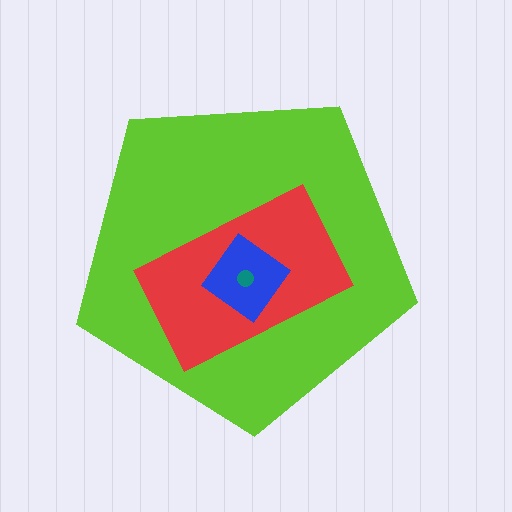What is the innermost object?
The teal circle.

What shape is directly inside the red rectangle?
The blue diamond.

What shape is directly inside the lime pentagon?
The red rectangle.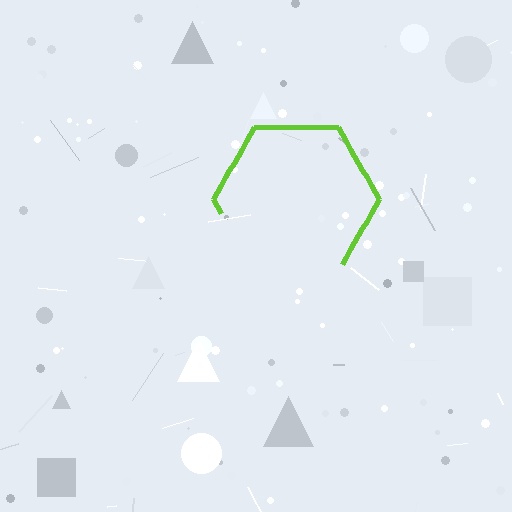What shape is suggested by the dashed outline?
The dashed outline suggests a hexagon.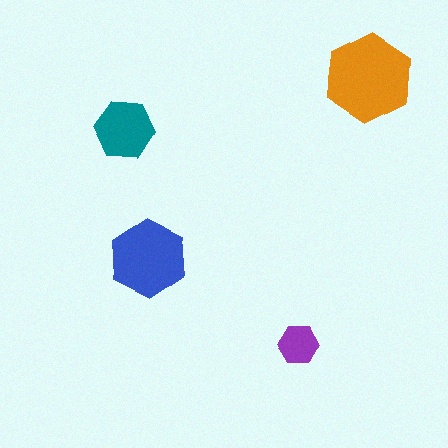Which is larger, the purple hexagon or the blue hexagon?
The blue one.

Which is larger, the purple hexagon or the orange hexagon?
The orange one.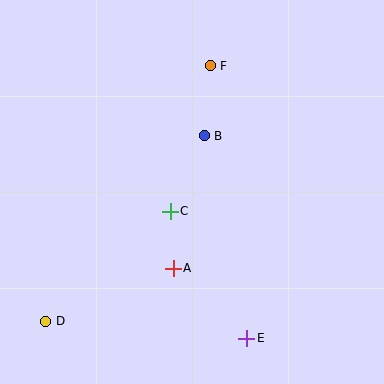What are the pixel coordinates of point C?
Point C is at (170, 211).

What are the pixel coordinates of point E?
Point E is at (247, 338).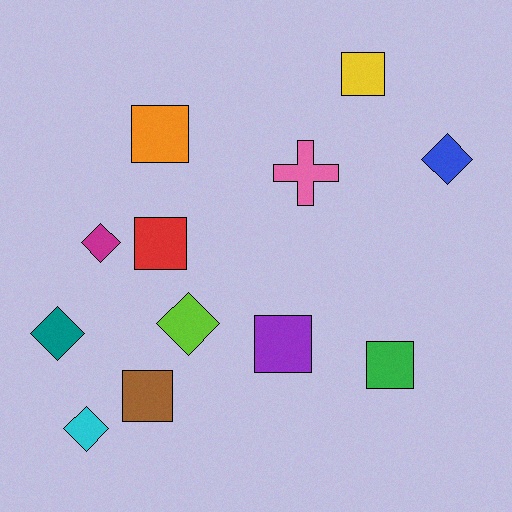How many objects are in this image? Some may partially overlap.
There are 12 objects.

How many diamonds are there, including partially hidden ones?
There are 5 diamonds.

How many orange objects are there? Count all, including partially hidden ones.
There is 1 orange object.